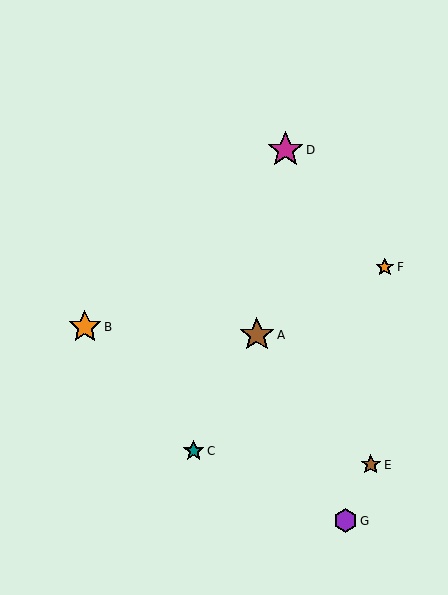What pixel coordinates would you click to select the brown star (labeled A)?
Click at (257, 335) to select the brown star A.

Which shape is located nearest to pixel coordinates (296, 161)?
The magenta star (labeled D) at (286, 150) is nearest to that location.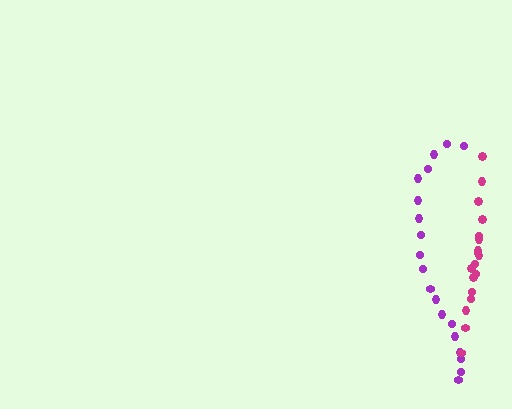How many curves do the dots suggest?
There are 2 distinct paths.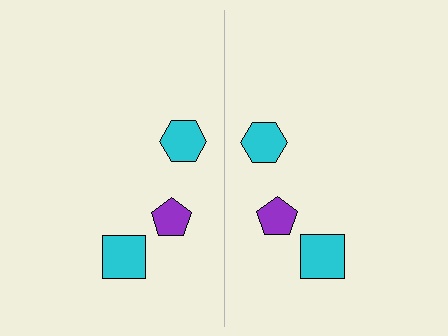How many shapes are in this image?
There are 6 shapes in this image.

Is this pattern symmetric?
Yes, this pattern has bilateral (reflection) symmetry.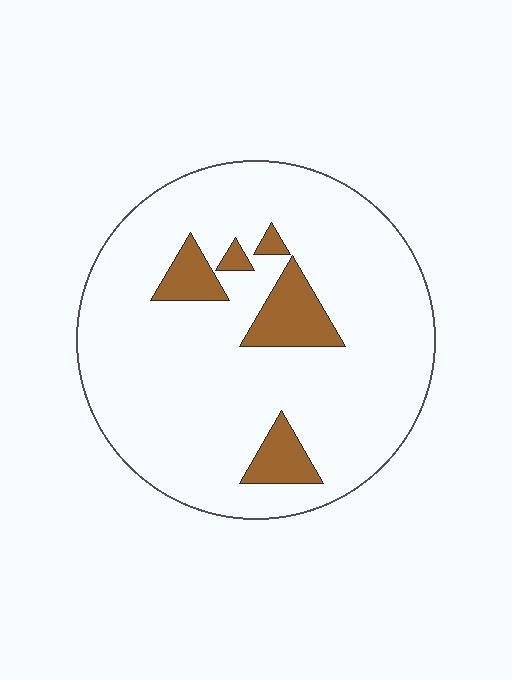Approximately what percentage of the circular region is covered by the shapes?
Approximately 10%.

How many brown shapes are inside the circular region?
5.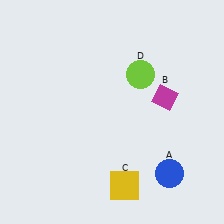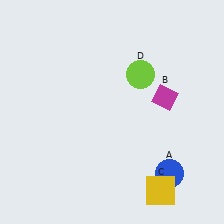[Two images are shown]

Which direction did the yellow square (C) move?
The yellow square (C) moved right.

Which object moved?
The yellow square (C) moved right.